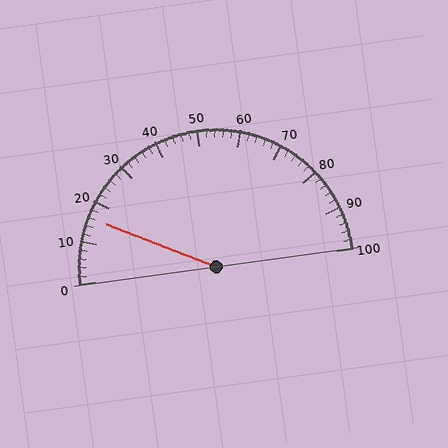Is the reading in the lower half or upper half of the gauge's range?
The reading is in the lower half of the range (0 to 100).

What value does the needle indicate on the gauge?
The needle indicates approximately 16.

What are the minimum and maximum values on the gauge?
The gauge ranges from 0 to 100.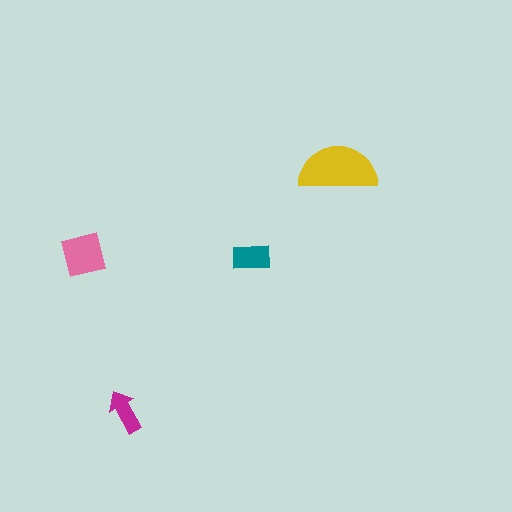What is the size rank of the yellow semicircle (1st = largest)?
1st.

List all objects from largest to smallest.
The yellow semicircle, the pink square, the teal rectangle, the magenta arrow.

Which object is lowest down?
The magenta arrow is bottommost.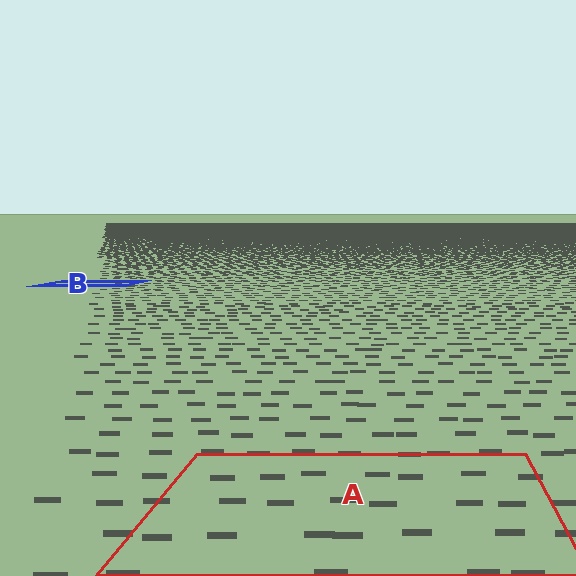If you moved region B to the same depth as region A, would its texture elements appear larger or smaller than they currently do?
They would appear larger. At a closer depth, the same texture elements are projected at a bigger on-screen size.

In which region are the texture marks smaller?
The texture marks are smaller in region B, because it is farther away.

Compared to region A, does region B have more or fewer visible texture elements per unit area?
Region B has more texture elements per unit area — they are packed more densely because it is farther away.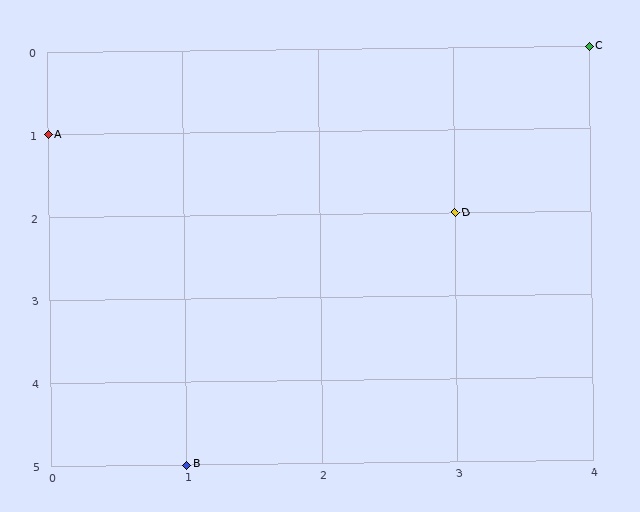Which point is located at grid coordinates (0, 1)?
Point A is at (0, 1).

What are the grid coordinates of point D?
Point D is at grid coordinates (3, 2).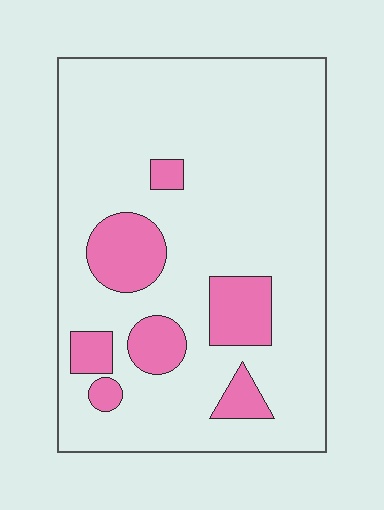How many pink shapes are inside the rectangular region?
7.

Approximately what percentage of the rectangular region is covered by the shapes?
Approximately 15%.